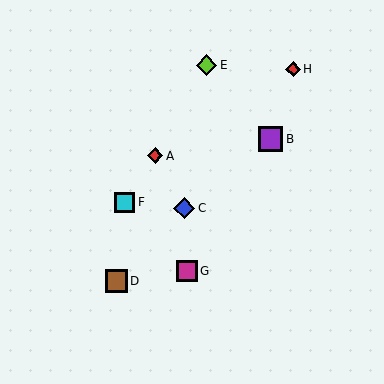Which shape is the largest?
The purple square (labeled B) is the largest.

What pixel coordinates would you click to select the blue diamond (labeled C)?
Click at (184, 208) to select the blue diamond C.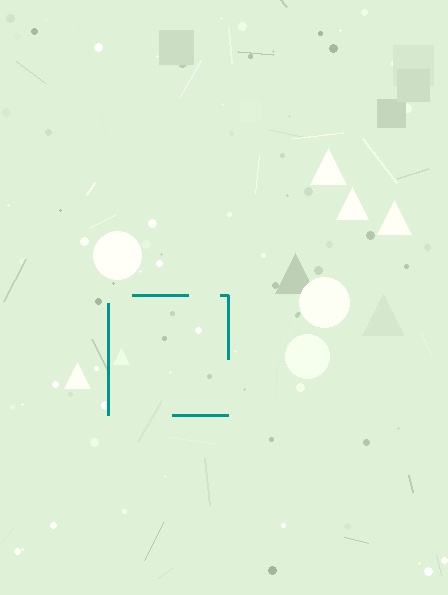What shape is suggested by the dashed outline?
The dashed outline suggests a square.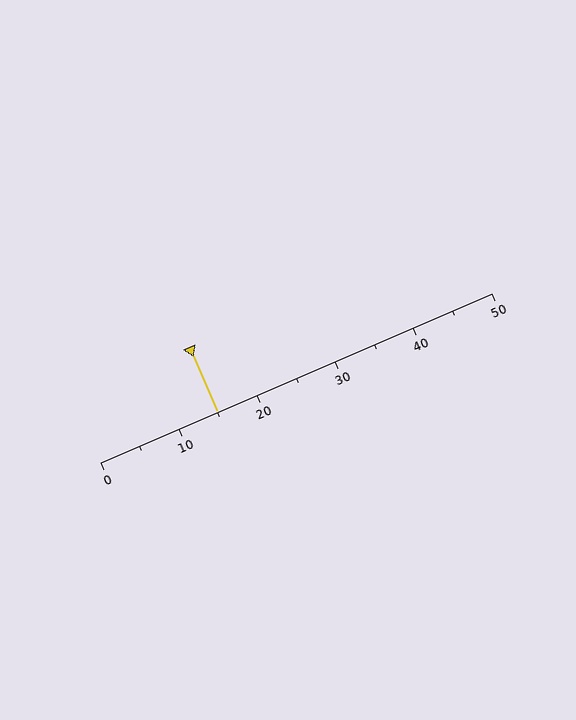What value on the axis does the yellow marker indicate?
The marker indicates approximately 15.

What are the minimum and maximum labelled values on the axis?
The axis runs from 0 to 50.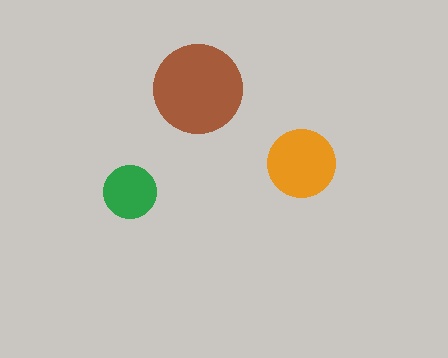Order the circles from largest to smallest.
the brown one, the orange one, the green one.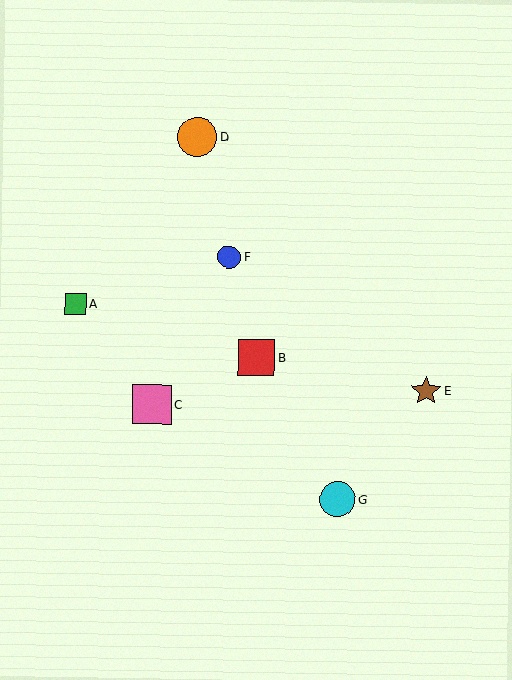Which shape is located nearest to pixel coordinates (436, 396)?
The brown star (labeled E) at (426, 391) is nearest to that location.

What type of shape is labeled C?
Shape C is a pink square.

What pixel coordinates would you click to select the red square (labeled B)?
Click at (256, 358) to select the red square B.